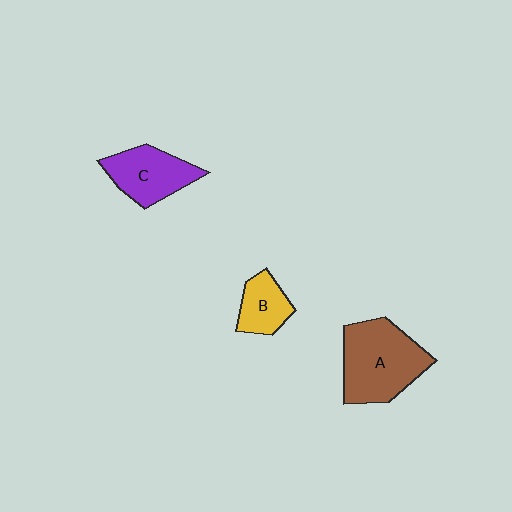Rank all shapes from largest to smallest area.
From largest to smallest: A (brown), C (purple), B (yellow).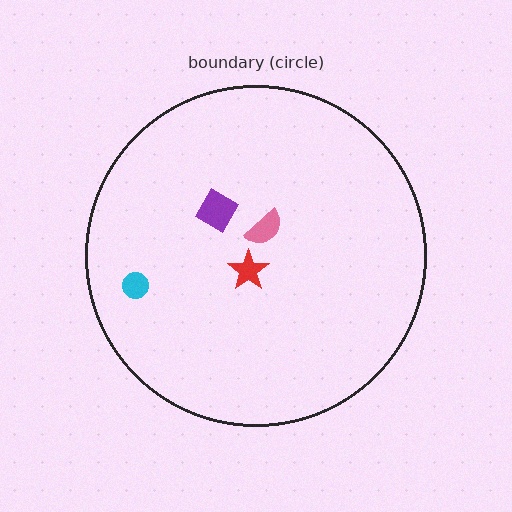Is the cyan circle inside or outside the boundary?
Inside.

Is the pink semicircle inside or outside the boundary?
Inside.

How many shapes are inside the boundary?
4 inside, 0 outside.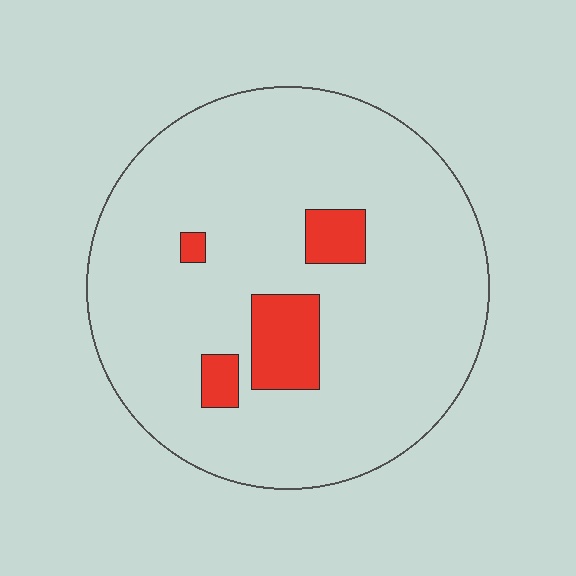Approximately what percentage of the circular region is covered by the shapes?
Approximately 10%.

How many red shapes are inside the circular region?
4.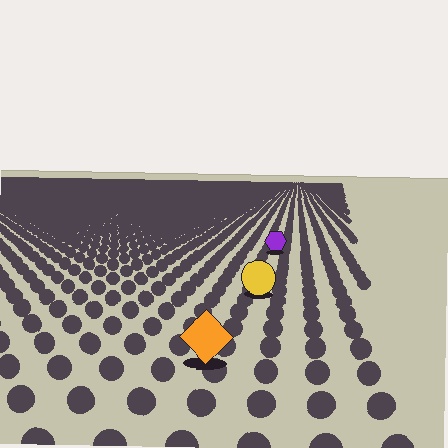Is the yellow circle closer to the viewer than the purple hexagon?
Yes. The yellow circle is closer — you can tell from the texture gradient: the ground texture is coarser near it.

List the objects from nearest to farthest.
From nearest to farthest: the orange diamond, the yellow circle, the purple hexagon.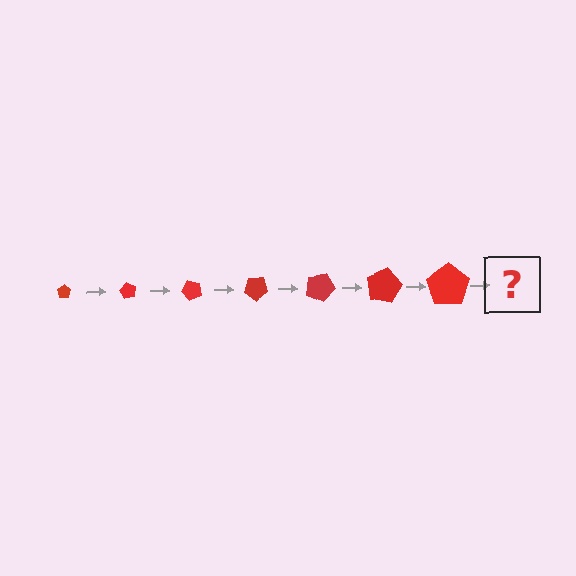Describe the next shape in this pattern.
It should be a pentagon, larger than the previous one and rotated 420 degrees from the start.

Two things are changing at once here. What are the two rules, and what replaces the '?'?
The two rules are that the pentagon grows larger each step and it rotates 60 degrees each step. The '?' should be a pentagon, larger than the previous one and rotated 420 degrees from the start.